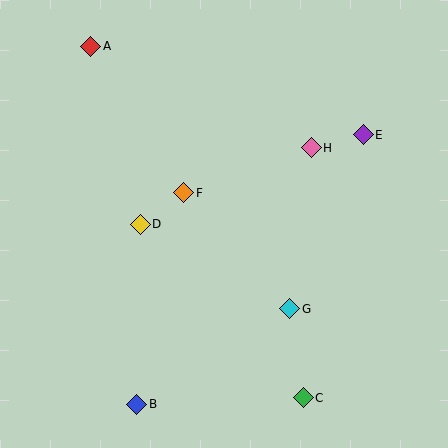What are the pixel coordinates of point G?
Point G is at (290, 309).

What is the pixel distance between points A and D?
The distance between A and D is 185 pixels.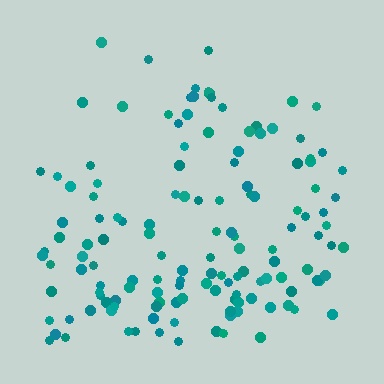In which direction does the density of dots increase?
From top to bottom, with the bottom side densest.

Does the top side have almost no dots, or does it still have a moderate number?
Still a moderate number, just noticeably fewer than the bottom.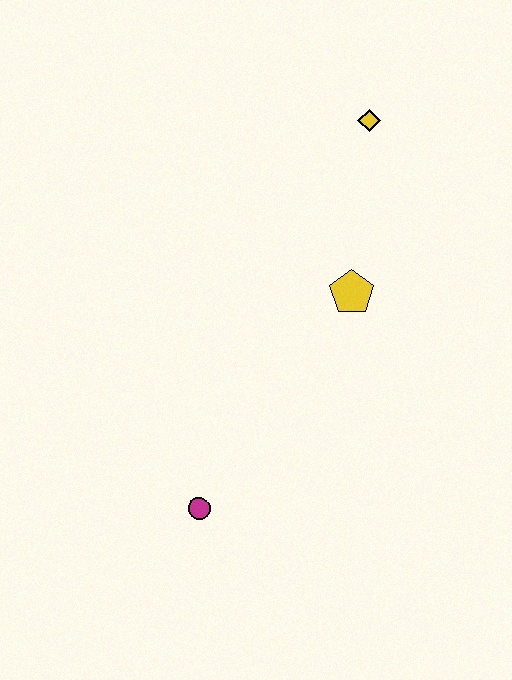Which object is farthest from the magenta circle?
The yellow diamond is farthest from the magenta circle.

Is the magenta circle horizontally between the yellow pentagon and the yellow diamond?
No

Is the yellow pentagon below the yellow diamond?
Yes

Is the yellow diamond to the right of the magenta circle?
Yes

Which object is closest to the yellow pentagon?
The yellow diamond is closest to the yellow pentagon.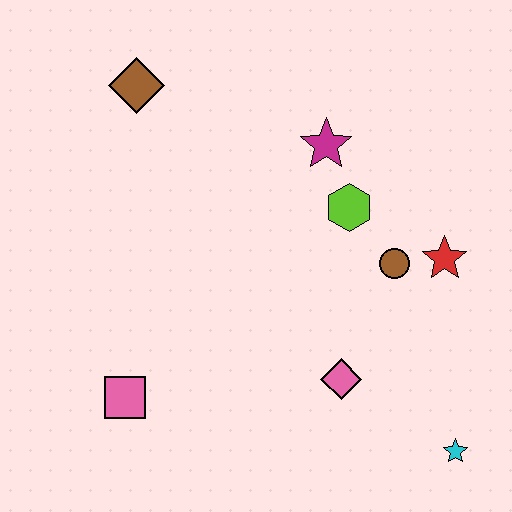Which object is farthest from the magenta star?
The cyan star is farthest from the magenta star.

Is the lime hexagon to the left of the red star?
Yes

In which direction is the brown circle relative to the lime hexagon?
The brown circle is below the lime hexagon.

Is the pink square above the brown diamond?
No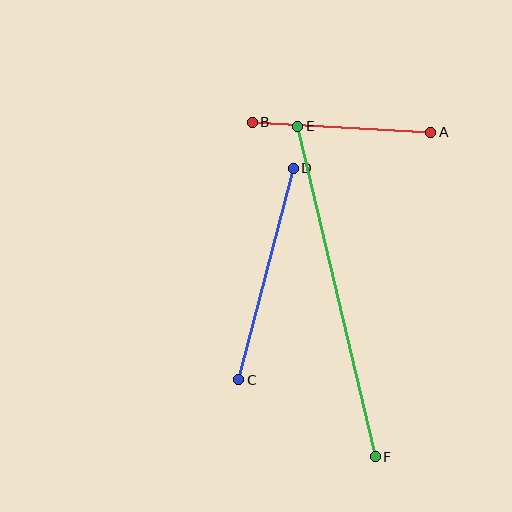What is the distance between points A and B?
The distance is approximately 179 pixels.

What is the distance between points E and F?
The distance is approximately 339 pixels.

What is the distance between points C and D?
The distance is approximately 218 pixels.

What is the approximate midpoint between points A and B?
The midpoint is at approximately (342, 127) pixels.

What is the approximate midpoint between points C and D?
The midpoint is at approximately (266, 274) pixels.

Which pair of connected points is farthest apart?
Points E and F are farthest apart.